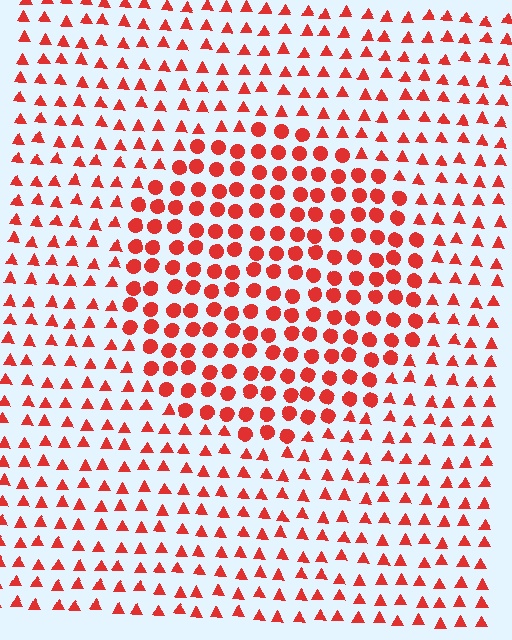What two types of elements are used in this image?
The image uses circles inside the circle region and triangles outside it.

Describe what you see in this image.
The image is filled with small red elements arranged in a uniform grid. A circle-shaped region contains circles, while the surrounding area contains triangles. The boundary is defined purely by the change in element shape.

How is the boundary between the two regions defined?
The boundary is defined by a change in element shape: circles inside vs. triangles outside. All elements share the same color and spacing.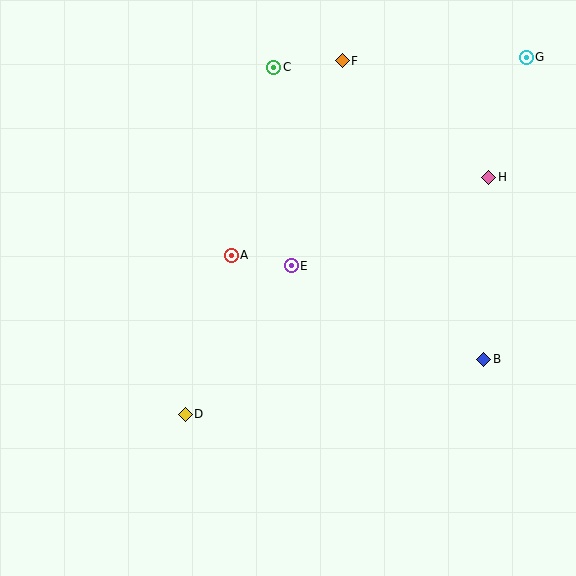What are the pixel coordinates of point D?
Point D is at (185, 414).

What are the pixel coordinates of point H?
Point H is at (489, 177).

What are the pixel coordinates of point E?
Point E is at (291, 266).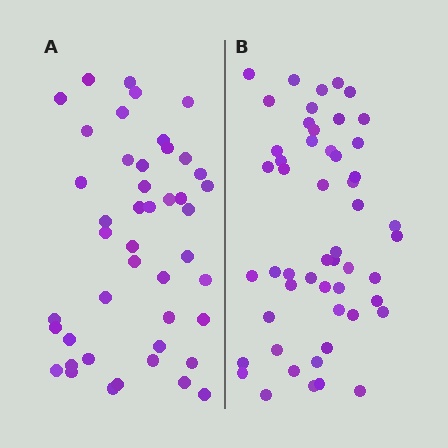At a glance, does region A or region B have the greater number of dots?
Region B (the right region) has more dots.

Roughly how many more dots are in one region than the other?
Region B has roughly 8 or so more dots than region A.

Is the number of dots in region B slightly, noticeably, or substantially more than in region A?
Region B has only slightly more — the two regions are fairly close. The ratio is roughly 1.2 to 1.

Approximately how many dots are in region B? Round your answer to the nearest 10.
About 50 dots. (The exact count is 52, which rounds to 50.)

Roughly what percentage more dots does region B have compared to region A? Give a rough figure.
About 15% more.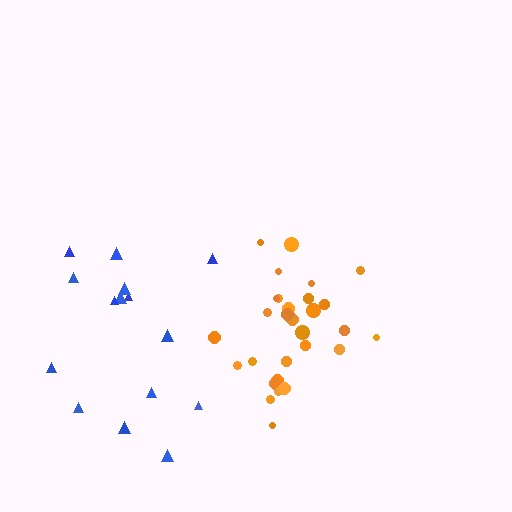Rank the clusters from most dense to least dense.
orange, blue.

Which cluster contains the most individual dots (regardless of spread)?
Orange (29).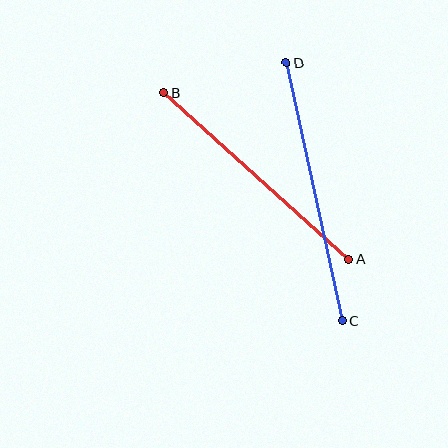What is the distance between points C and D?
The distance is approximately 264 pixels.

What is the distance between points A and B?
The distance is approximately 249 pixels.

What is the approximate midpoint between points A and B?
The midpoint is at approximately (256, 176) pixels.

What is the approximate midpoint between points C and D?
The midpoint is at approximately (314, 192) pixels.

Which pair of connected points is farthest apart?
Points C and D are farthest apart.